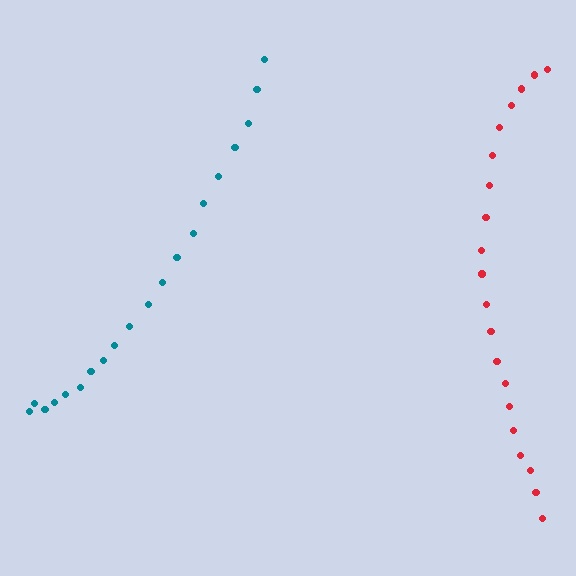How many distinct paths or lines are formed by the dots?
There are 2 distinct paths.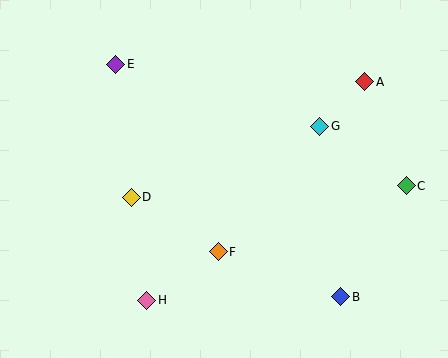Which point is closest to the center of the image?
Point F at (218, 252) is closest to the center.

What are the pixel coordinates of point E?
Point E is at (116, 64).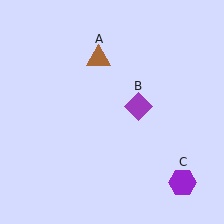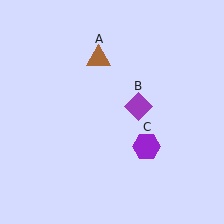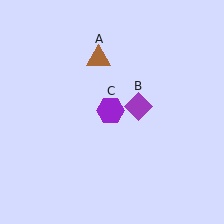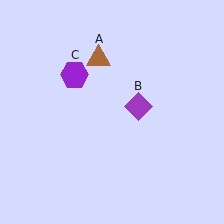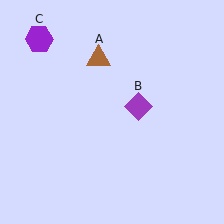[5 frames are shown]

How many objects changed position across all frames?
1 object changed position: purple hexagon (object C).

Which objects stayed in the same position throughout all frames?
Brown triangle (object A) and purple diamond (object B) remained stationary.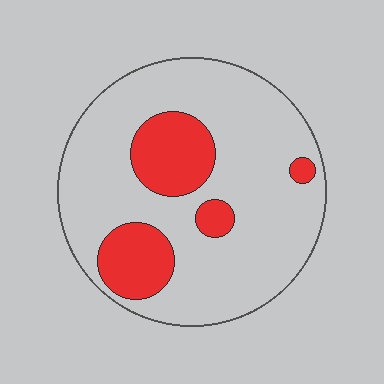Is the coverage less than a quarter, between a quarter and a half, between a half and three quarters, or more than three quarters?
Less than a quarter.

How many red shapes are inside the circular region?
4.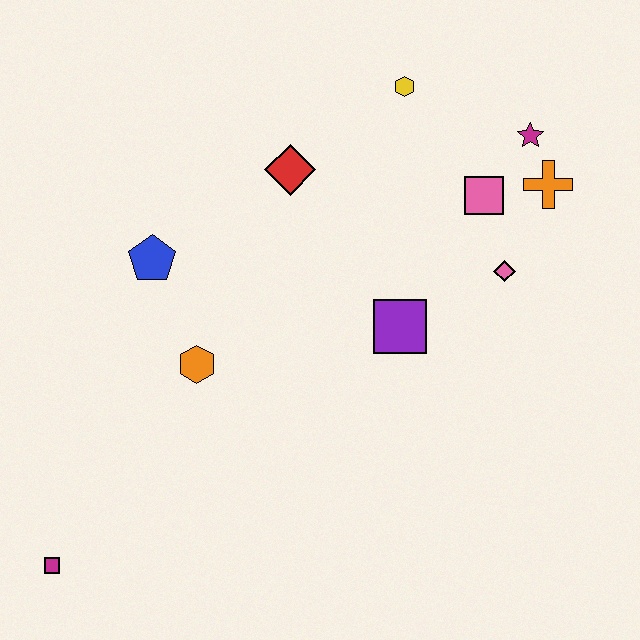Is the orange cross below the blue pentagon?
No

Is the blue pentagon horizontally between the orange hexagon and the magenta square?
Yes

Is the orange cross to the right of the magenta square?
Yes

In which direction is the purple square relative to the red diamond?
The purple square is below the red diamond.